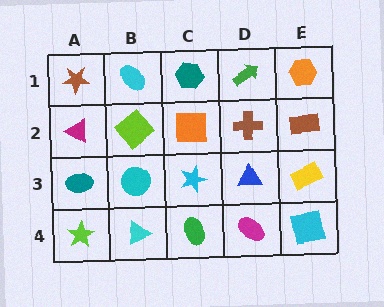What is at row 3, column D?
A blue triangle.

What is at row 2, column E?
A brown rectangle.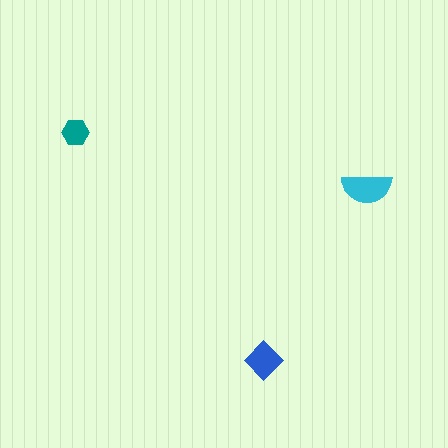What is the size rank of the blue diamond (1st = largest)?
2nd.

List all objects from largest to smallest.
The cyan semicircle, the blue diamond, the teal hexagon.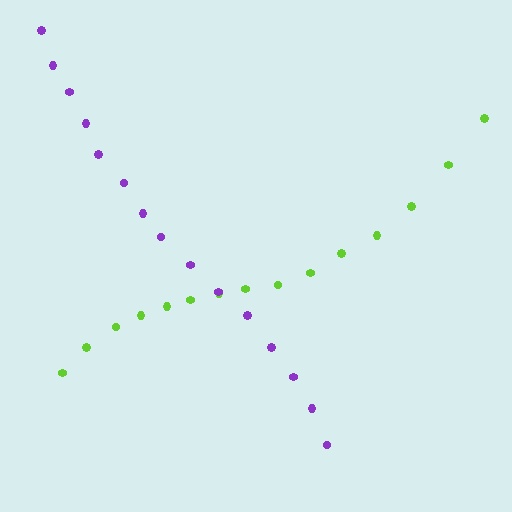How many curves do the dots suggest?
There are 2 distinct paths.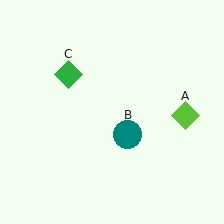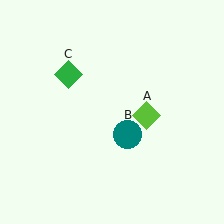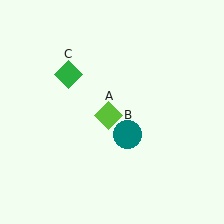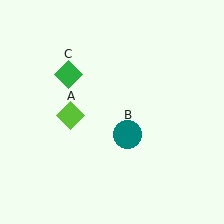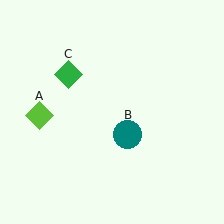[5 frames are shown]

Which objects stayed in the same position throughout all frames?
Teal circle (object B) and green diamond (object C) remained stationary.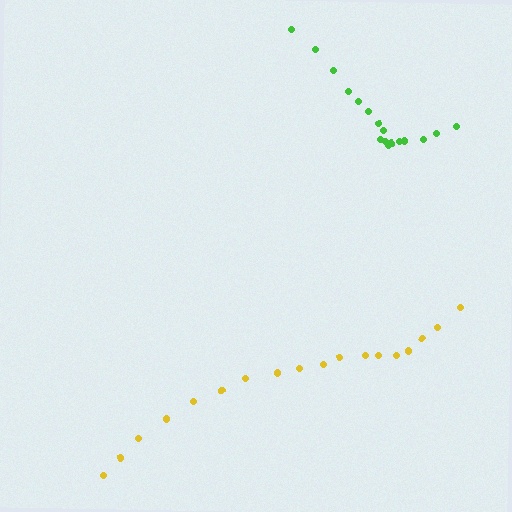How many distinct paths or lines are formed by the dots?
There are 2 distinct paths.